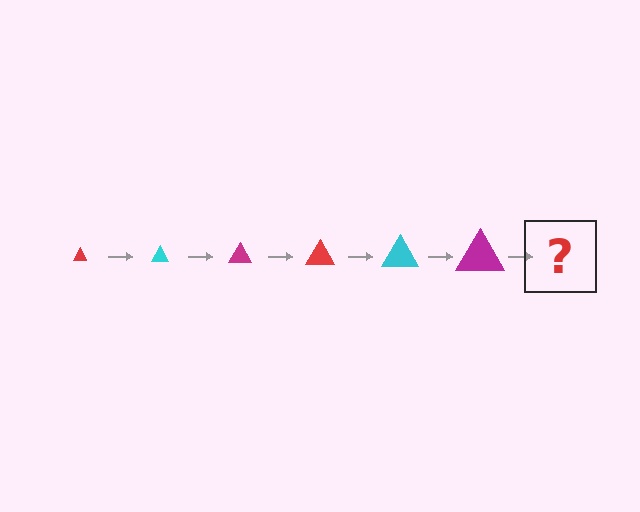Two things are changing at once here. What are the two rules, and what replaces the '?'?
The two rules are that the triangle grows larger each step and the color cycles through red, cyan, and magenta. The '?' should be a red triangle, larger than the previous one.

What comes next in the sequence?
The next element should be a red triangle, larger than the previous one.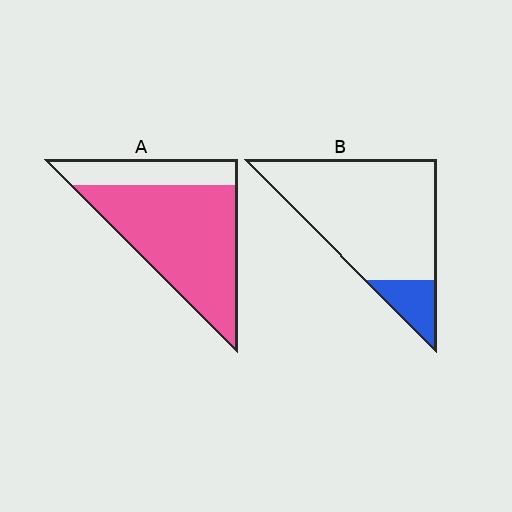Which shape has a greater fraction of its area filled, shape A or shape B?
Shape A.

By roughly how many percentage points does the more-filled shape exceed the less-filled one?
By roughly 60 percentage points (A over B).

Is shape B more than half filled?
No.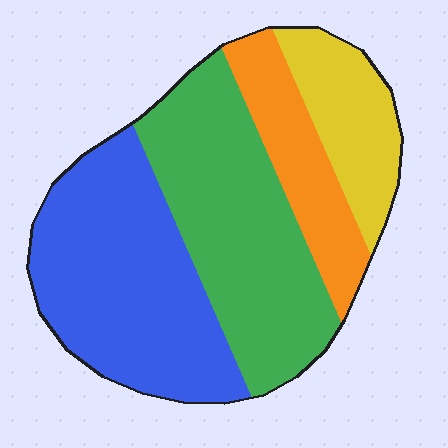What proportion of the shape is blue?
Blue covers around 35% of the shape.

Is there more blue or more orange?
Blue.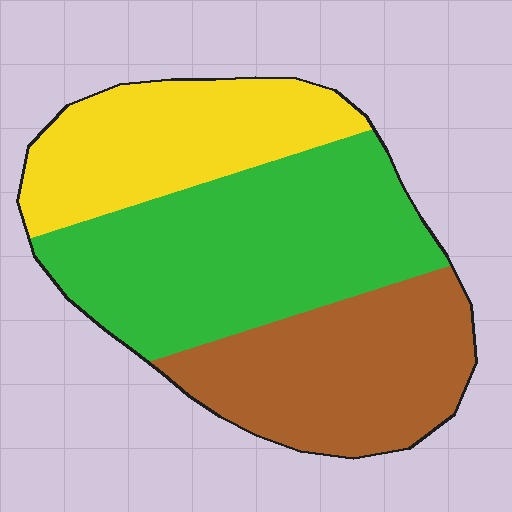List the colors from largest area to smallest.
From largest to smallest: green, brown, yellow.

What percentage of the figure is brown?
Brown takes up between a sixth and a third of the figure.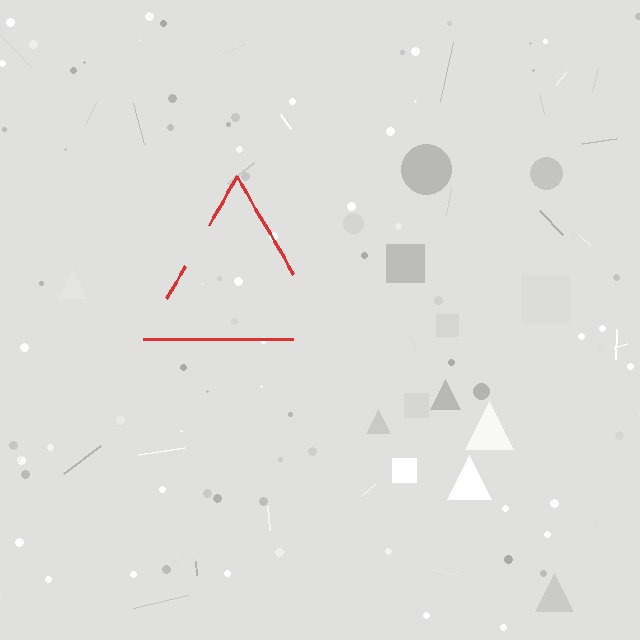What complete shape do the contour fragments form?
The contour fragments form a triangle.